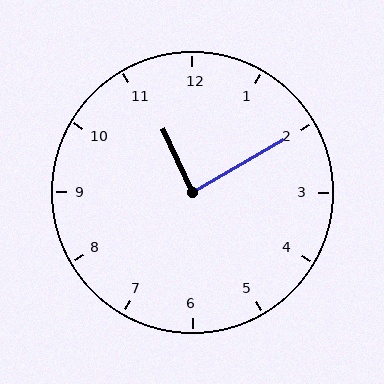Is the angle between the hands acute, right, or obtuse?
It is right.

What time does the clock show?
11:10.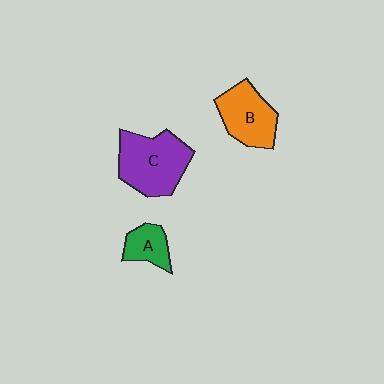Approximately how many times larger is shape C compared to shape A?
Approximately 2.3 times.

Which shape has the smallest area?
Shape A (green).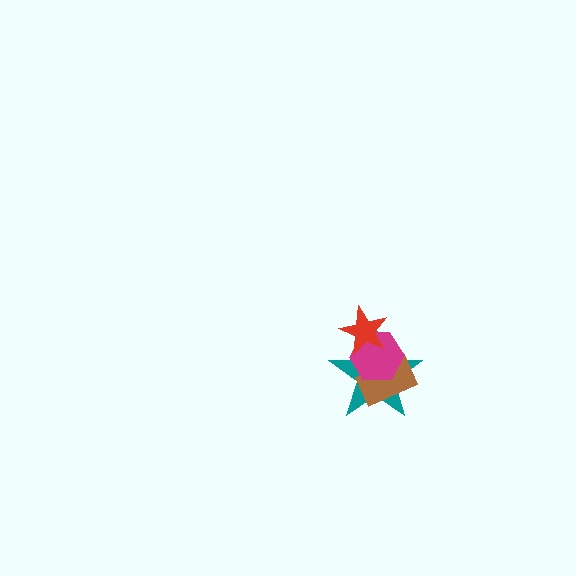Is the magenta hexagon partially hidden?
Yes, it is partially covered by another shape.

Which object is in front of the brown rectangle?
The magenta hexagon is in front of the brown rectangle.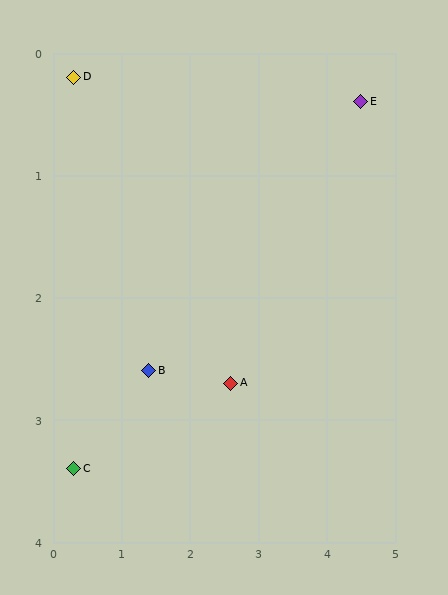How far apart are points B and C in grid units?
Points B and C are about 1.4 grid units apart.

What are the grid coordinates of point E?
Point E is at approximately (4.5, 0.4).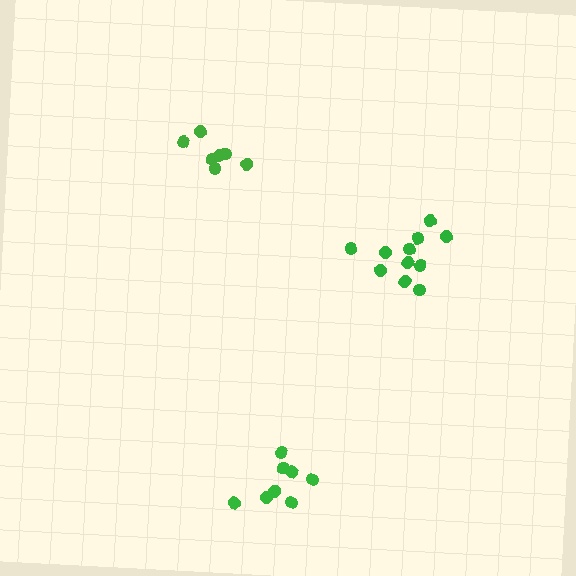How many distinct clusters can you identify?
There are 3 distinct clusters.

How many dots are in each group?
Group 1: 8 dots, Group 2: 7 dots, Group 3: 11 dots (26 total).